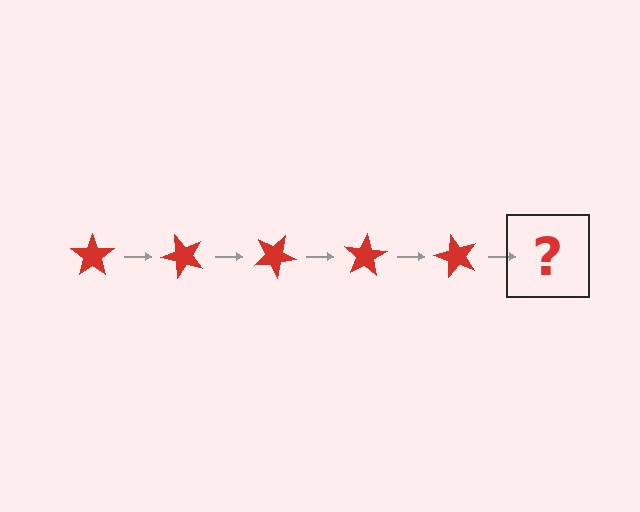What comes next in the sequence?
The next element should be a red star rotated 250 degrees.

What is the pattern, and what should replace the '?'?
The pattern is that the star rotates 50 degrees each step. The '?' should be a red star rotated 250 degrees.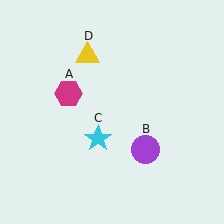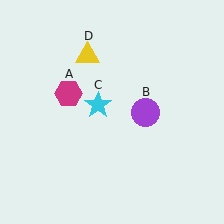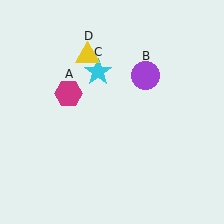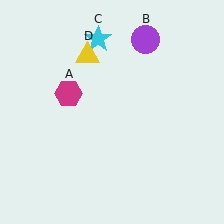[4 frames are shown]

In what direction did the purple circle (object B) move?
The purple circle (object B) moved up.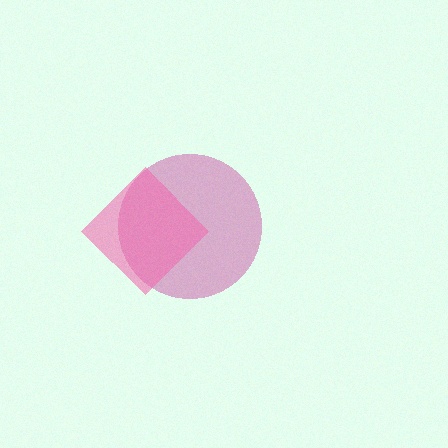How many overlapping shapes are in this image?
There are 2 overlapping shapes in the image.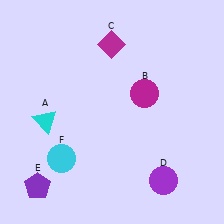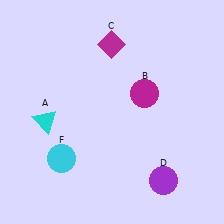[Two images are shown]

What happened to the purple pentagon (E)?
The purple pentagon (E) was removed in Image 2. It was in the bottom-left area of Image 1.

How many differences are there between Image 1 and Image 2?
There is 1 difference between the two images.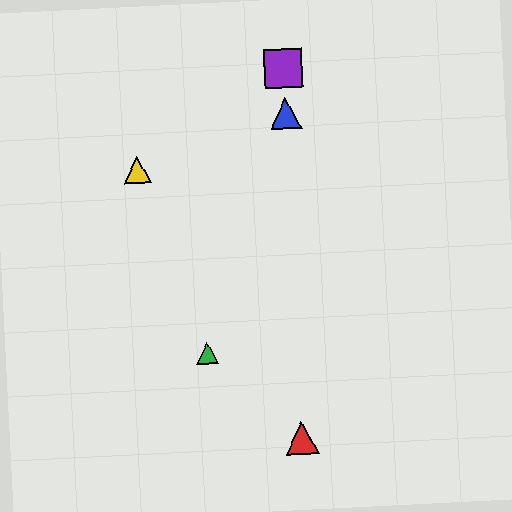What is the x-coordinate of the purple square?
The purple square is at x≈283.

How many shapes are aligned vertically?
3 shapes (the red triangle, the blue triangle, the purple square) are aligned vertically.